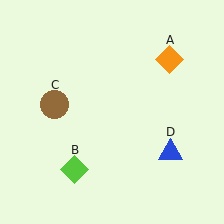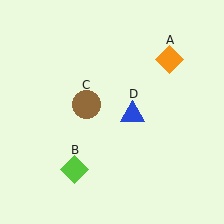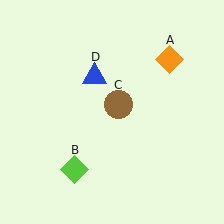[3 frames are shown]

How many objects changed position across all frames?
2 objects changed position: brown circle (object C), blue triangle (object D).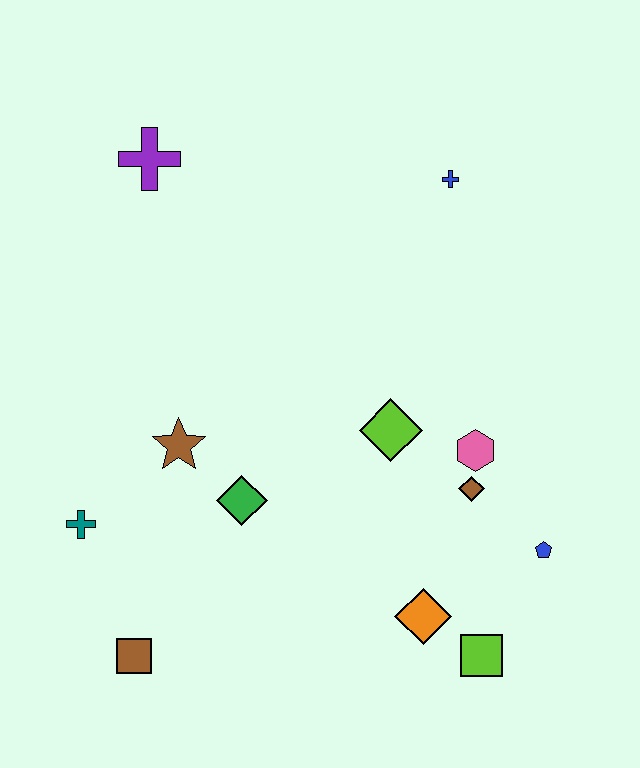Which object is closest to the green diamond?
The brown star is closest to the green diamond.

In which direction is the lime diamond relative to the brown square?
The lime diamond is to the right of the brown square.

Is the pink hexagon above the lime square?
Yes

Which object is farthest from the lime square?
The purple cross is farthest from the lime square.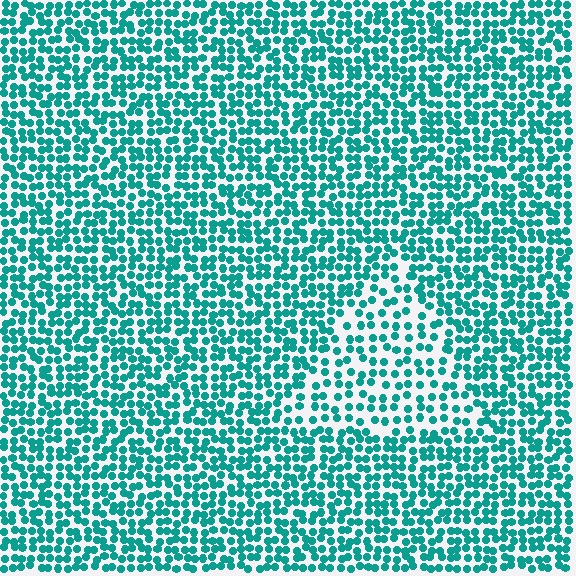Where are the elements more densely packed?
The elements are more densely packed outside the triangle boundary.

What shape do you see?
I see a triangle.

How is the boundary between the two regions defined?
The boundary is defined by a change in element density (approximately 1.7x ratio). All elements are the same color, size, and shape.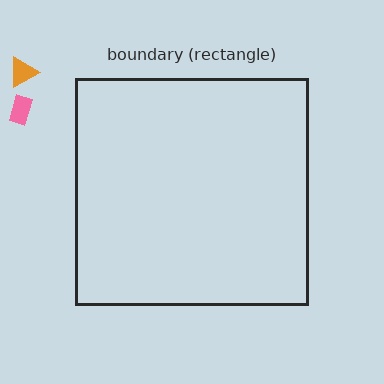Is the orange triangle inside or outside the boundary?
Outside.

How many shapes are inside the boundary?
0 inside, 2 outside.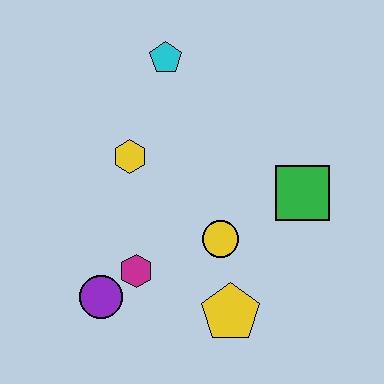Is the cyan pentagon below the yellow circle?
No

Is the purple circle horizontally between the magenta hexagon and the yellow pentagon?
No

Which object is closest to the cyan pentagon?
The yellow hexagon is closest to the cyan pentagon.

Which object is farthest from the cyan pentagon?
The yellow pentagon is farthest from the cyan pentagon.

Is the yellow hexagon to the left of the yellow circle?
Yes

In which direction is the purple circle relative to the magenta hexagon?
The purple circle is to the left of the magenta hexagon.